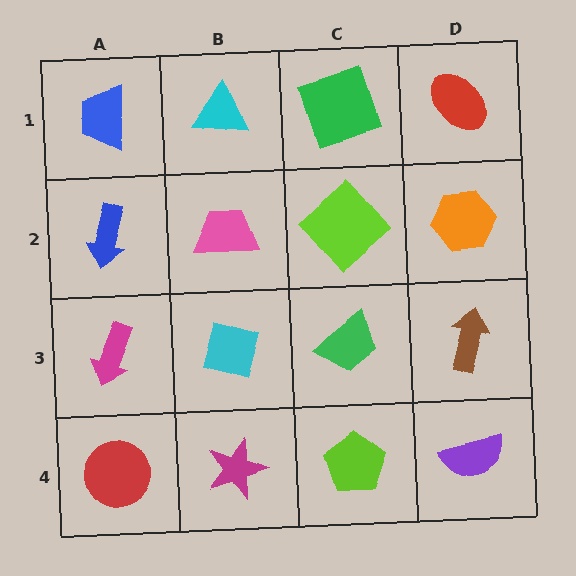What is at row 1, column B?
A cyan triangle.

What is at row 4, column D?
A purple semicircle.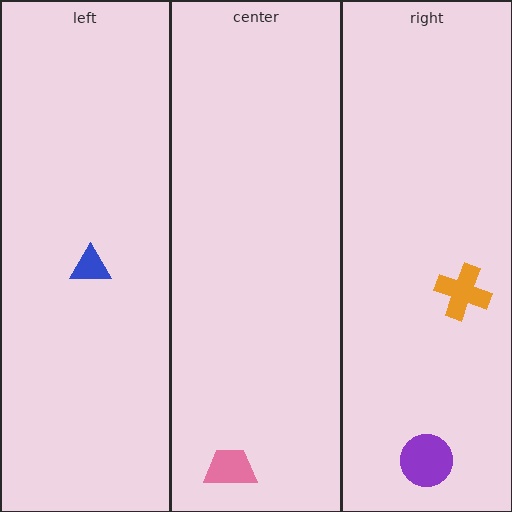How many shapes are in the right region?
2.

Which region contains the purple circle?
The right region.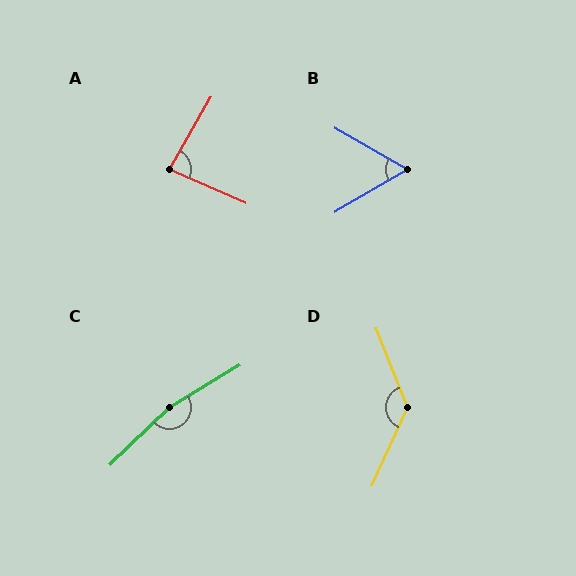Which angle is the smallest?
B, at approximately 60 degrees.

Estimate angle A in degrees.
Approximately 84 degrees.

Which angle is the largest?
C, at approximately 167 degrees.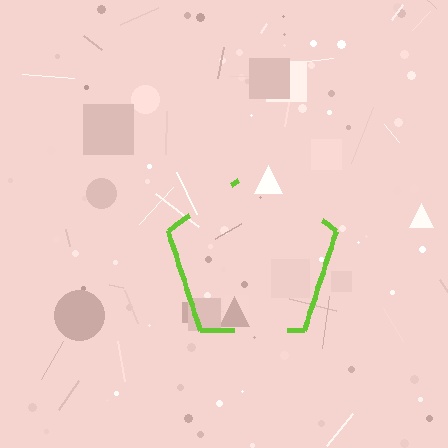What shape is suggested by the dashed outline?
The dashed outline suggests a pentagon.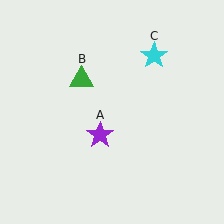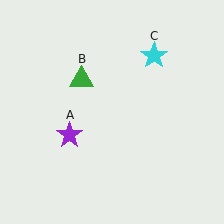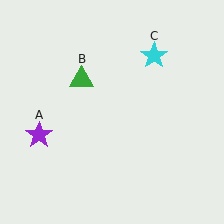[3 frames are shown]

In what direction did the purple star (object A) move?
The purple star (object A) moved left.